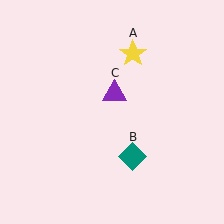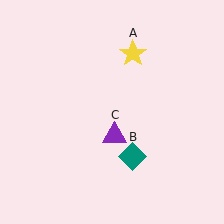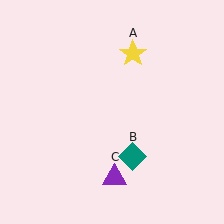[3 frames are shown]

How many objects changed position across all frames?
1 object changed position: purple triangle (object C).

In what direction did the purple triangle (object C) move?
The purple triangle (object C) moved down.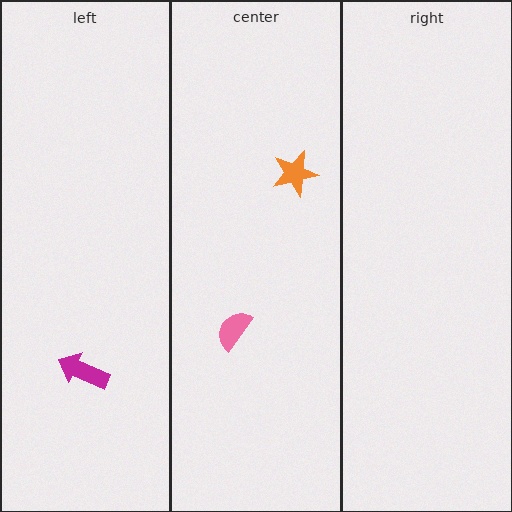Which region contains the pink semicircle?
The center region.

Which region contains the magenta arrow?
The left region.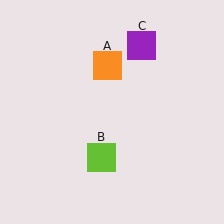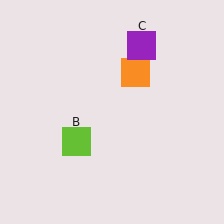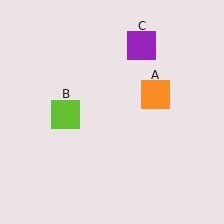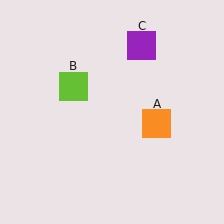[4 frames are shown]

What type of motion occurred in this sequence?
The orange square (object A), lime square (object B) rotated clockwise around the center of the scene.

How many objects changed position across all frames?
2 objects changed position: orange square (object A), lime square (object B).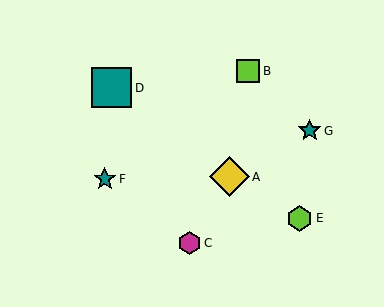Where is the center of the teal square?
The center of the teal square is at (112, 88).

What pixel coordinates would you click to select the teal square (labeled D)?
Click at (112, 88) to select the teal square D.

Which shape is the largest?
The teal square (labeled D) is the largest.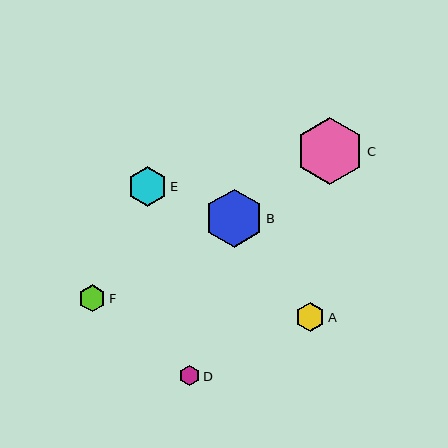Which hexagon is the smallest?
Hexagon D is the smallest with a size of approximately 21 pixels.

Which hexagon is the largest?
Hexagon C is the largest with a size of approximately 68 pixels.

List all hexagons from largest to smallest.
From largest to smallest: C, B, E, A, F, D.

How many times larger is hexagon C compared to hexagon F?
Hexagon C is approximately 2.5 times the size of hexagon F.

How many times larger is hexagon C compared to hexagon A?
Hexagon C is approximately 2.3 times the size of hexagon A.